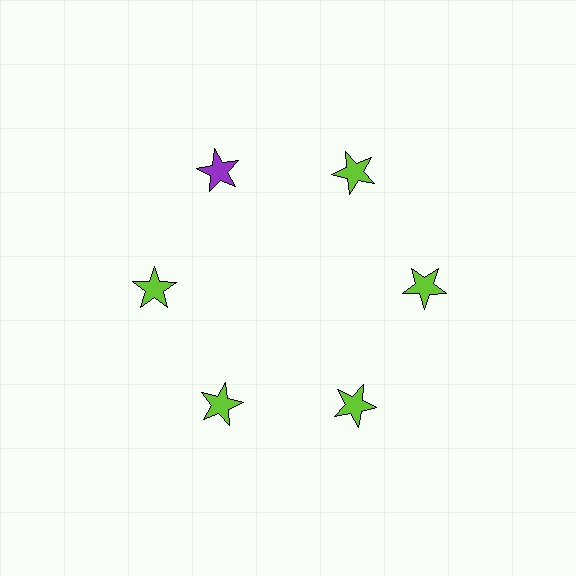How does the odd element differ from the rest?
It has a different color: purple instead of lime.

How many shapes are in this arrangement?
There are 6 shapes arranged in a ring pattern.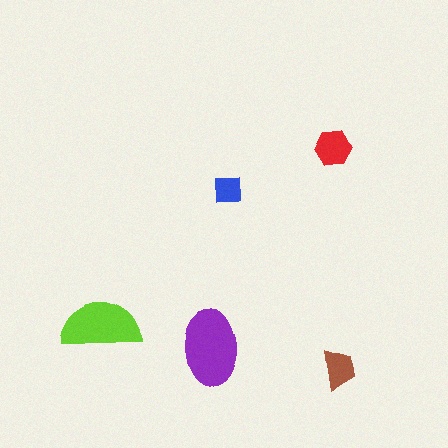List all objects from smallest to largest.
The blue square, the brown trapezoid, the red hexagon, the lime semicircle, the purple ellipse.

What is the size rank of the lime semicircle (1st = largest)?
2nd.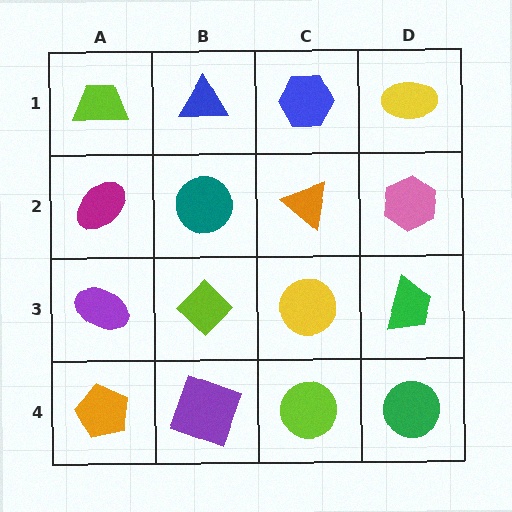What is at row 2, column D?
A pink hexagon.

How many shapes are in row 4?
4 shapes.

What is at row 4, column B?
A purple square.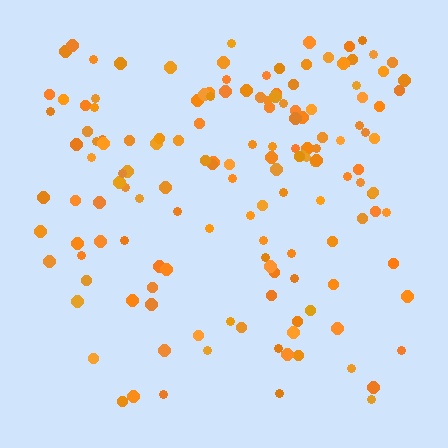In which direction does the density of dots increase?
From bottom to top, with the top side densest.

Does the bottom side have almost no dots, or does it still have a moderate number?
Still a moderate number, just noticeably fewer than the top.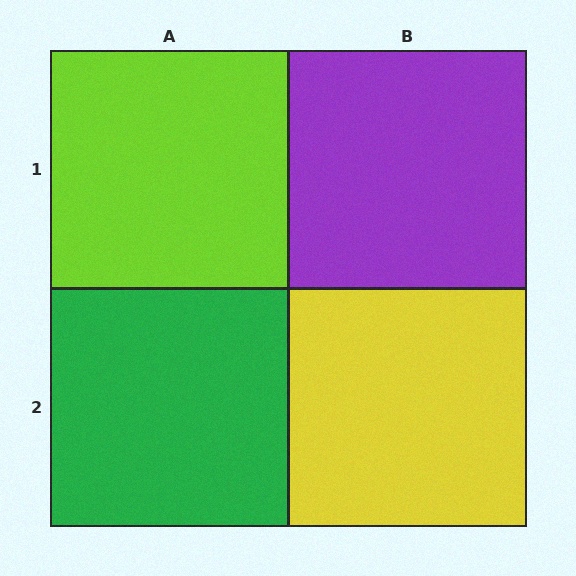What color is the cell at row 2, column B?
Yellow.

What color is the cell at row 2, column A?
Green.